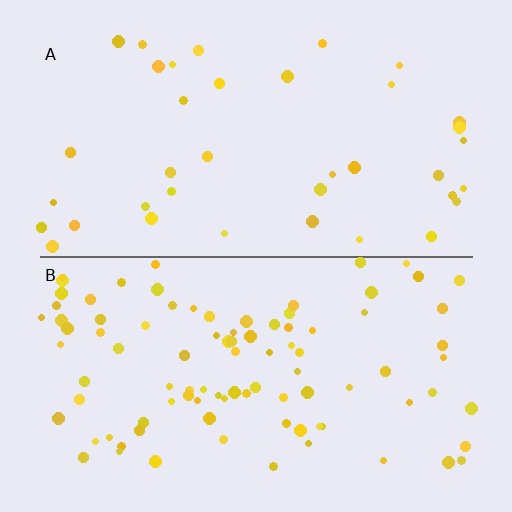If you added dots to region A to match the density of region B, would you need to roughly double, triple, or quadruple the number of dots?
Approximately double.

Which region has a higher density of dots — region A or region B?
B (the bottom).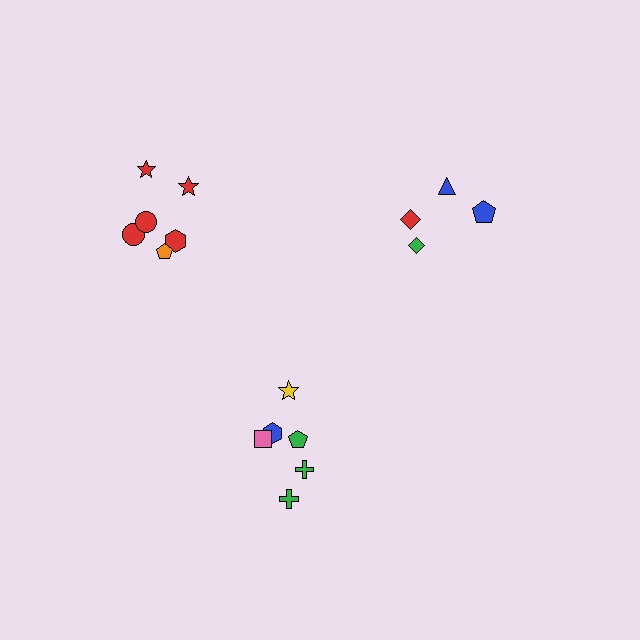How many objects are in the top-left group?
There are 6 objects.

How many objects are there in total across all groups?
There are 16 objects.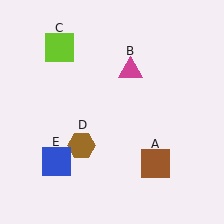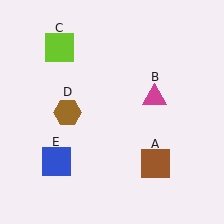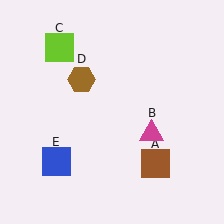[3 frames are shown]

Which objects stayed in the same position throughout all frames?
Brown square (object A) and lime square (object C) and blue square (object E) remained stationary.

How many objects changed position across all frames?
2 objects changed position: magenta triangle (object B), brown hexagon (object D).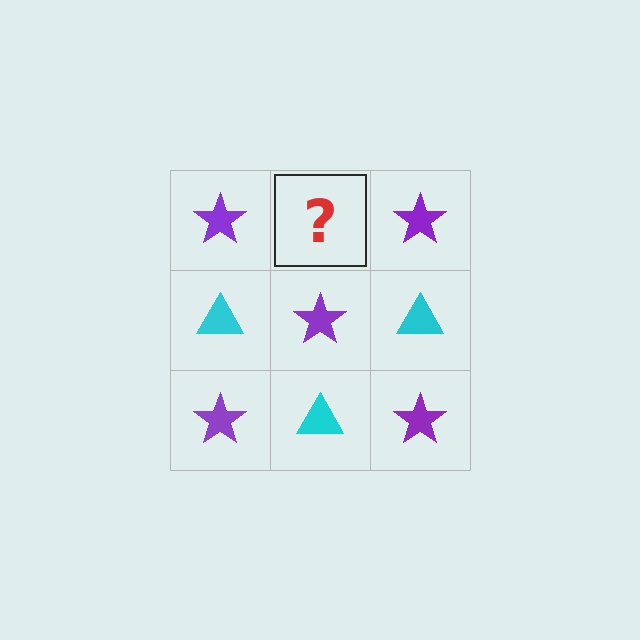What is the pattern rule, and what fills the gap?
The rule is that it alternates purple star and cyan triangle in a checkerboard pattern. The gap should be filled with a cyan triangle.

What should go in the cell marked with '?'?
The missing cell should contain a cyan triangle.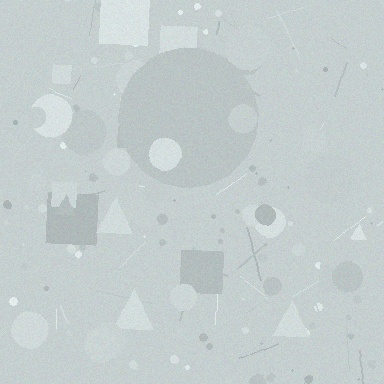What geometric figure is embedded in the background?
A circle is embedded in the background.